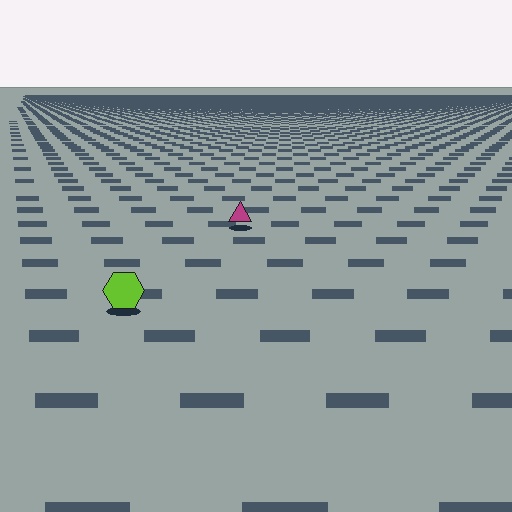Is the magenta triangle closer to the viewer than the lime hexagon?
No. The lime hexagon is closer — you can tell from the texture gradient: the ground texture is coarser near it.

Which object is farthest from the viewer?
The magenta triangle is farthest from the viewer. It appears smaller and the ground texture around it is denser.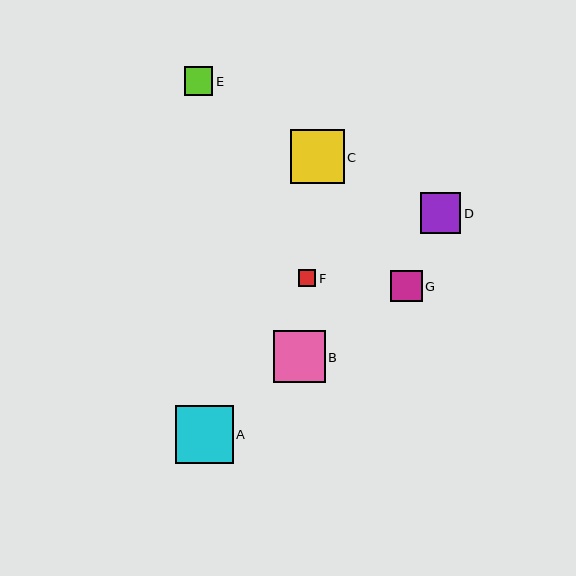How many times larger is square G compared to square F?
Square G is approximately 1.8 times the size of square F.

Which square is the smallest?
Square F is the smallest with a size of approximately 17 pixels.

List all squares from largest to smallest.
From largest to smallest: A, C, B, D, G, E, F.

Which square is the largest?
Square A is the largest with a size of approximately 58 pixels.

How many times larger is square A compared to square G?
Square A is approximately 1.8 times the size of square G.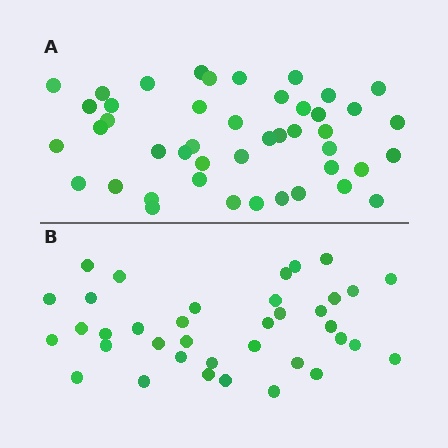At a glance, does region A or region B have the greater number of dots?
Region A (the top region) has more dots.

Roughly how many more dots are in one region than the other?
Region A has roughly 8 or so more dots than region B.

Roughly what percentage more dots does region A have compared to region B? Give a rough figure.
About 20% more.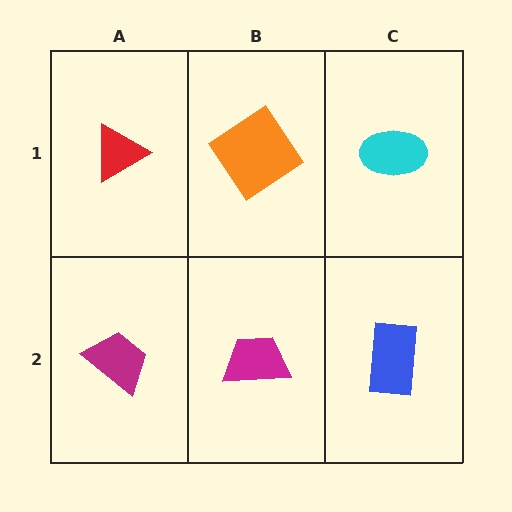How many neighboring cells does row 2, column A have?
2.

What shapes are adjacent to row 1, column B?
A magenta trapezoid (row 2, column B), a red triangle (row 1, column A), a cyan ellipse (row 1, column C).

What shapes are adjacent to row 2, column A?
A red triangle (row 1, column A), a magenta trapezoid (row 2, column B).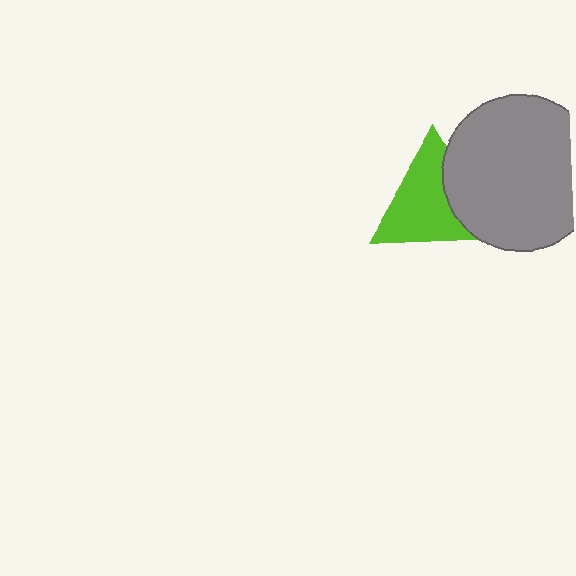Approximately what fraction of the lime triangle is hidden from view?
Roughly 30% of the lime triangle is hidden behind the gray circle.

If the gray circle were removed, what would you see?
You would see the complete lime triangle.